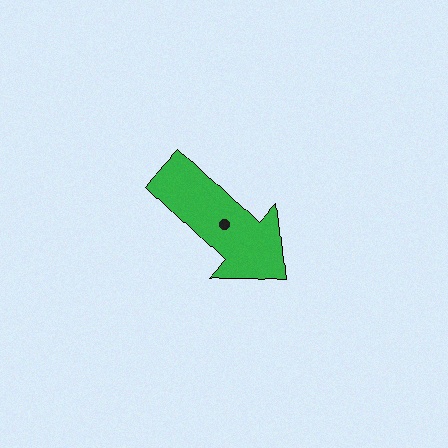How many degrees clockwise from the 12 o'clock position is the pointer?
Approximately 134 degrees.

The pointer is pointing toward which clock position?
Roughly 4 o'clock.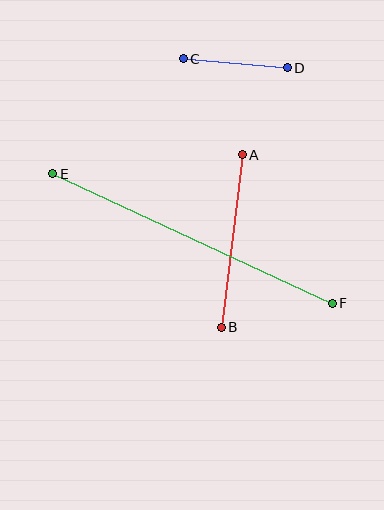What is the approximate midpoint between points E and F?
The midpoint is at approximately (193, 239) pixels.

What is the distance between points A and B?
The distance is approximately 174 pixels.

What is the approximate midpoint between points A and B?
The midpoint is at approximately (232, 241) pixels.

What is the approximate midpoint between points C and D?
The midpoint is at approximately (235, 63) pixels.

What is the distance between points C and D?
The distance is approximately 104 pixels.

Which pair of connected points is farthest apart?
Points E and F are farthest apart.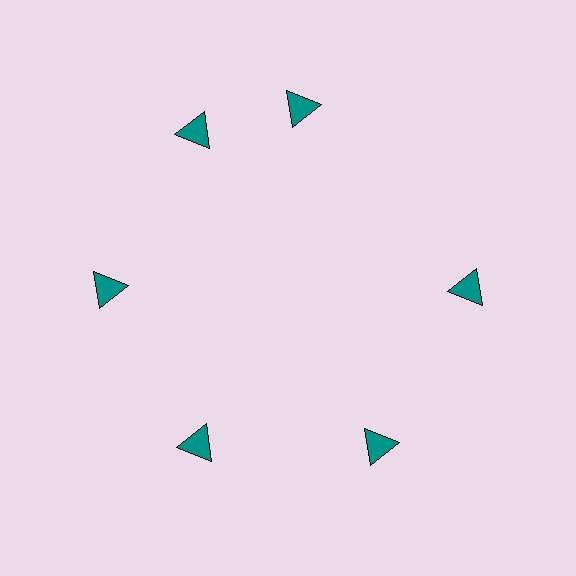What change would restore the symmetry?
The symmetry would be restored by rotating it back into even spacing with its neighbors so that all 6 triangles sit at equal angles and equal distance from the center.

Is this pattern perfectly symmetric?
No. The 6 teal triangles are arranged in a ring, but one element near the 1 o'clock position is rotated out of alignment along the ring, breaking the 6-fold rotational symmetry.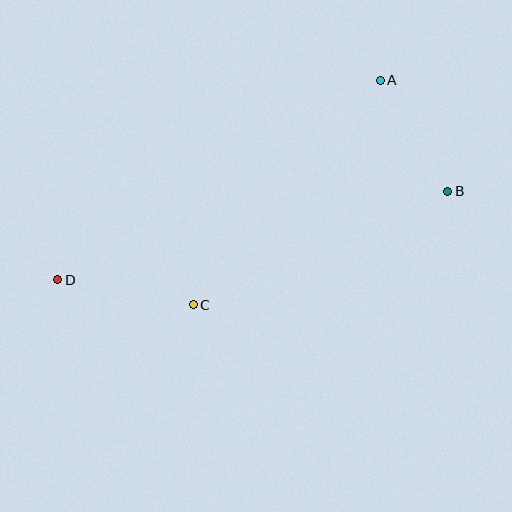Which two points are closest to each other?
Points A and B are closest to each other.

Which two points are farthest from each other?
Points B and D are farthest from each other.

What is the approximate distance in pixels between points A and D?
The distance between A and D is approximately 379 pixels.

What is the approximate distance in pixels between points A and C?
The distance between A and C is approximately 292 pixels.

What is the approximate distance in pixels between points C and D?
The distance between C and D is approximately 138 pixels.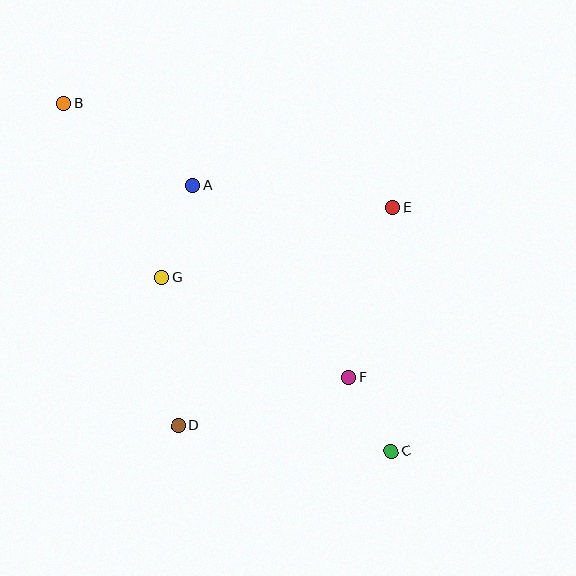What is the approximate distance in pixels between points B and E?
The distance between B and E is approximately 345 pixels.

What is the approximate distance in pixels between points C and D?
The distance between C and D is approximately 214 pixels.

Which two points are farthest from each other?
Points B and C are farthest from each other.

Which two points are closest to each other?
Points C and F are closest to each other.